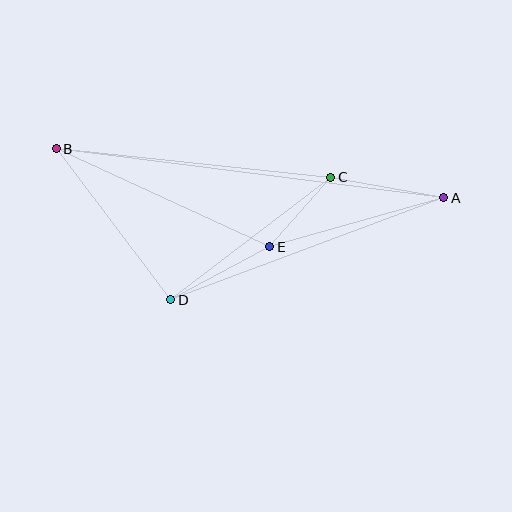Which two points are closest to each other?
Points C and E are closest to each other.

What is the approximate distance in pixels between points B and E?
The distance between B and E is approximately 235 pixels.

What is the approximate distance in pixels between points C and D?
The distance between C and D is approximately 201 pixels.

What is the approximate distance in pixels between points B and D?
The distance between B and D is approximately 190 pixels.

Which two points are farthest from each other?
Points A and B are farthest from each other.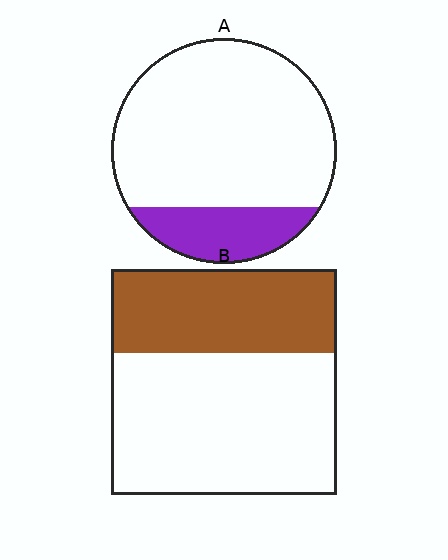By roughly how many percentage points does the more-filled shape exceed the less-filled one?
By roughly 15 percentage points (B over A).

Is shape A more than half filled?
No.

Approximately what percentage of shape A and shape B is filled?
A is approximately 20% and B is approximately 35%.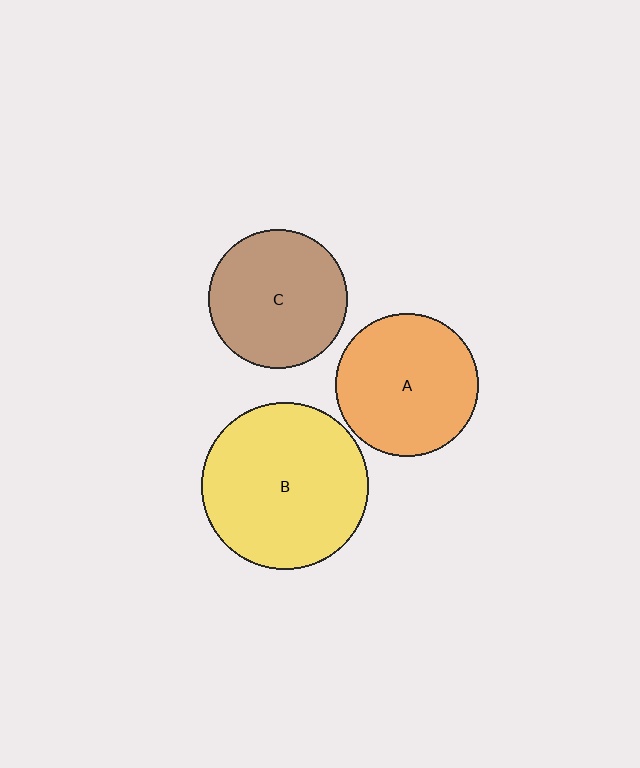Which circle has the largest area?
Circle B (yellow).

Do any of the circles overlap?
No, none of the circles overlap.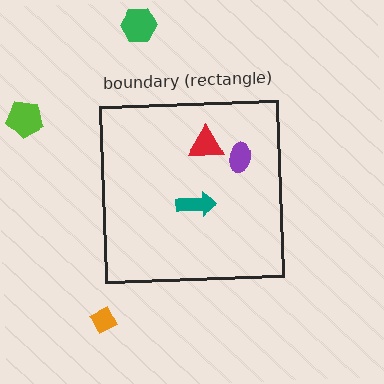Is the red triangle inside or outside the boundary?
Inside.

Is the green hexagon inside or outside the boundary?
Outside.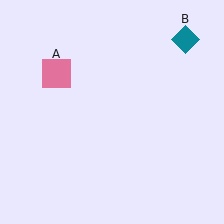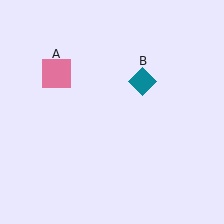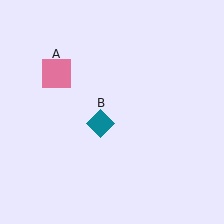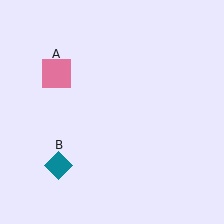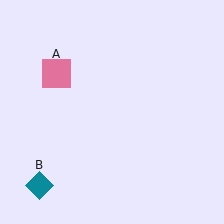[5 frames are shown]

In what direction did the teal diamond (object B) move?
The teal diamond (object B) moved down and to the left.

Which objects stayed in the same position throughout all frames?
Pink square (object A) remained stationary.